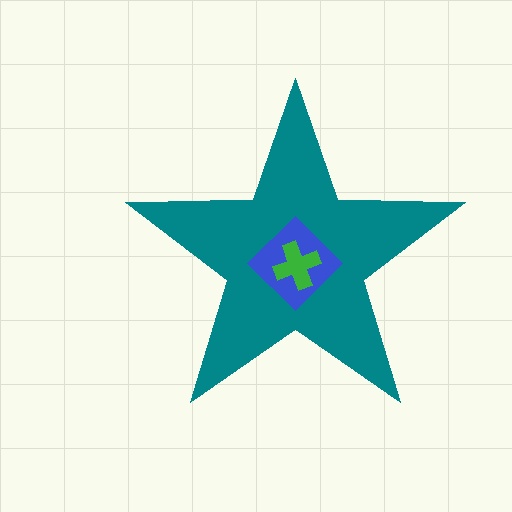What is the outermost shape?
The teal star.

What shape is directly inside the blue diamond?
The green cross.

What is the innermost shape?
The green cross.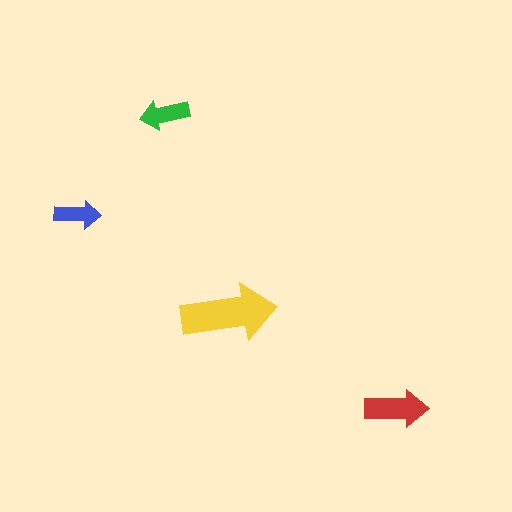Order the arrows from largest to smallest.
the yellow one, the red one, the green one, the blue one.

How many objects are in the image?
There are 4 objects in the image.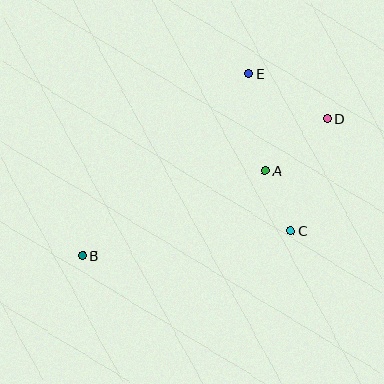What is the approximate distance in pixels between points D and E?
The distance between D and E is approximately 90 pixels.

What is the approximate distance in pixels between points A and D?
The distance between A and D is approximately 81 pixels.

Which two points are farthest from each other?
Points B and D are farthest from each other.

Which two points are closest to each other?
Points A and C are closest to each other.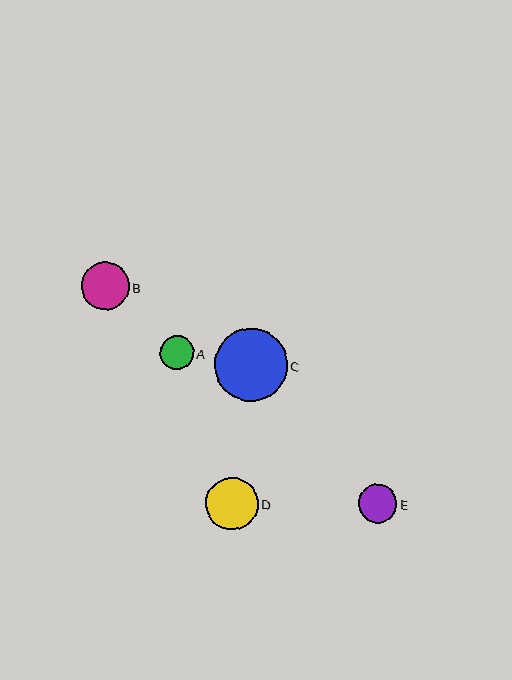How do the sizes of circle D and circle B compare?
Circle D and circle B are approximately the same size.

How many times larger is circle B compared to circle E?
Circle B is approximately 1.2 times the size of circle E.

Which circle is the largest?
Circle C is the largest with a size of approximately 73 pixels.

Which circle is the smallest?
Circle A is the smallest with a size of approximately 34 pixels.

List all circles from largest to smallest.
From largest to smallest: C, D, B, E, A.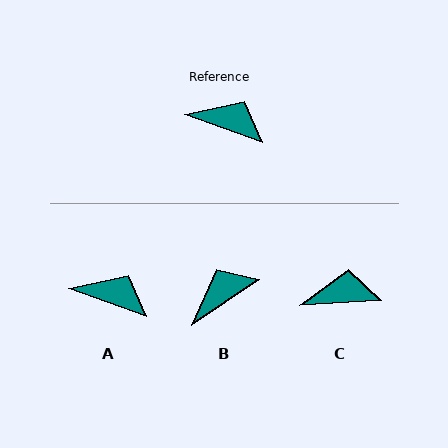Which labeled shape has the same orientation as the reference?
A.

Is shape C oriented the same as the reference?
No, it is off by about 24 degrees.